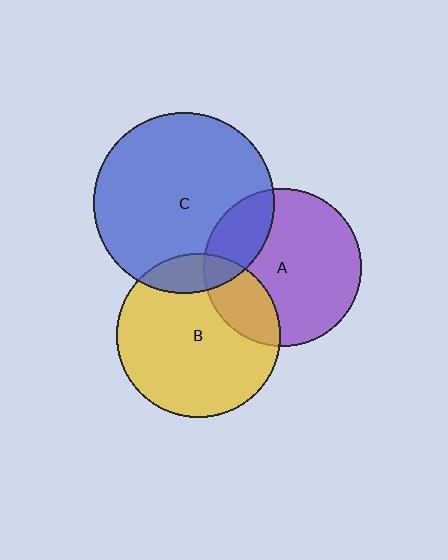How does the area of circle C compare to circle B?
Approximately 1.2 times.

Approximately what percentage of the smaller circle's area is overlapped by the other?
Approximately 15%.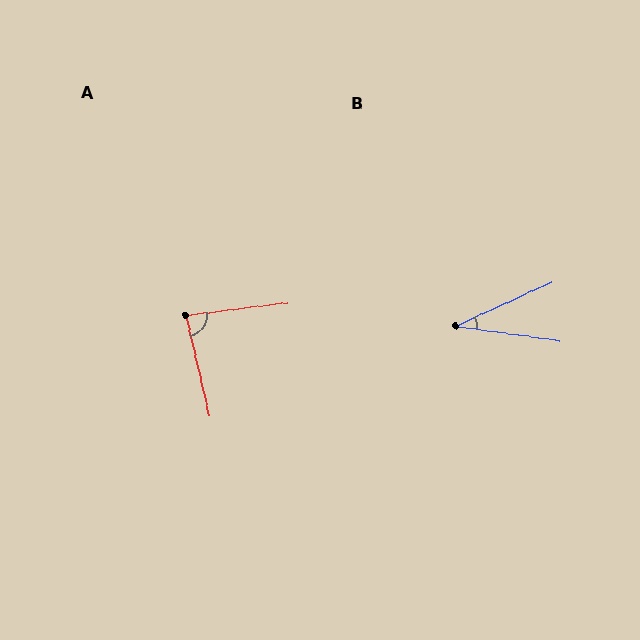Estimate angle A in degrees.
Approximately 83 degrees.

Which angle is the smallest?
B, at approximately 32 degrees.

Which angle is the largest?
A, at approximately 83 degrees.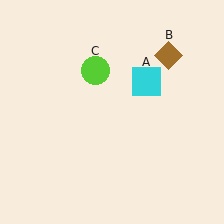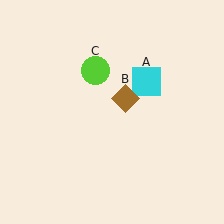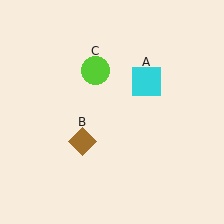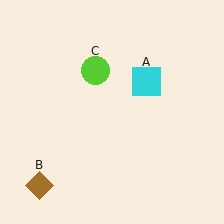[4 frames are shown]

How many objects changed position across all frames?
1 object changed position: brown diamond (object B).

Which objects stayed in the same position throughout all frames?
Cyan square (object A) and lime circle (object C) remained stationary.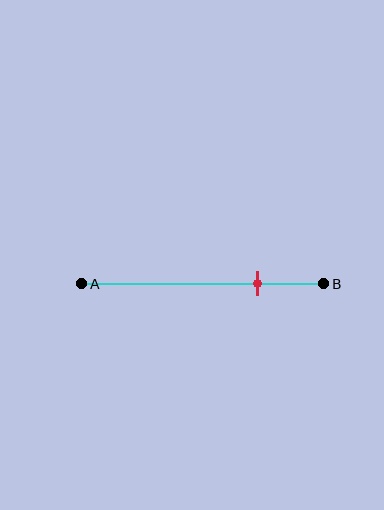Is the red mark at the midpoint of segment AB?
No, the mark is at about 75% from A, not at the 50% midpoint.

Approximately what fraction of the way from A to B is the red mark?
The red mark is approximately 75% of the way from A to B.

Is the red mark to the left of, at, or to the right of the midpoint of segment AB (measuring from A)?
The red mark is to the right of the midpoint of segment AB.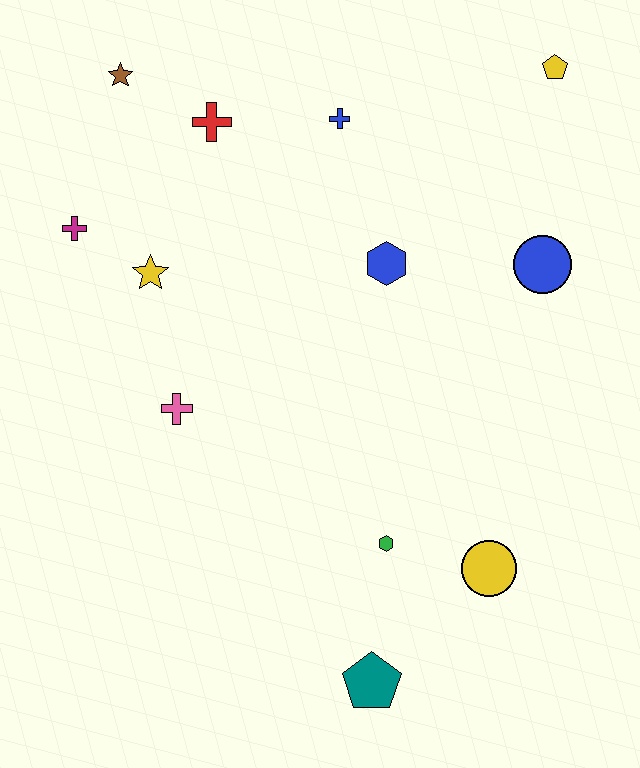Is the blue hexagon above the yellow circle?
Yes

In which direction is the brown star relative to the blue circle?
The brown star is to the left of the blue circle.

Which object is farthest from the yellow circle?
The brown star is farthest from the yellow circle.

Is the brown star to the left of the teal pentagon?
Yes